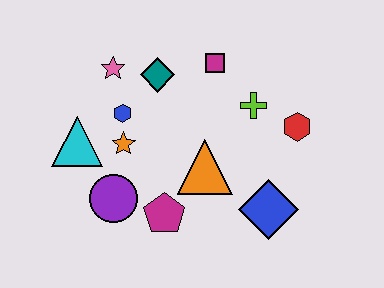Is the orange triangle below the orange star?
Yes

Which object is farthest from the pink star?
The blue diamond is farthest from the pink star.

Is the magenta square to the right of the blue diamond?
No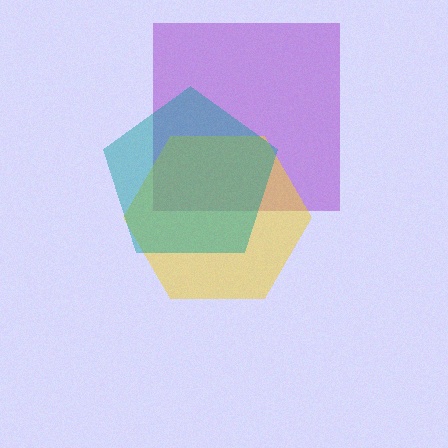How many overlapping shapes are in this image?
There are 3 overlapping shapes in the image.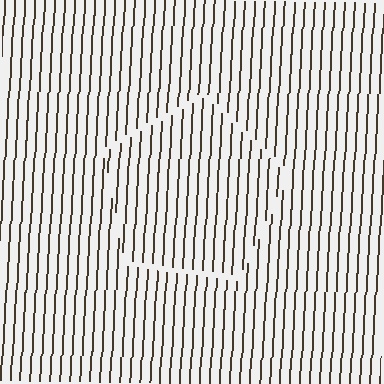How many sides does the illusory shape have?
5 sides — the line-ends trace a pentagon.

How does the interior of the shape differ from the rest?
The interior of the shape contains the same grating, shifted by half a period — the contour is defined by the phase discontinuity where line-ends from the inner and outer gratings abut.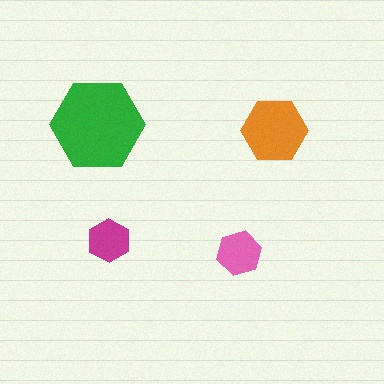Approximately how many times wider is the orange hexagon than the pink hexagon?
About 1.5 times wider.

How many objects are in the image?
There are 4 objects in the image.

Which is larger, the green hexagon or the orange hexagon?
The green one.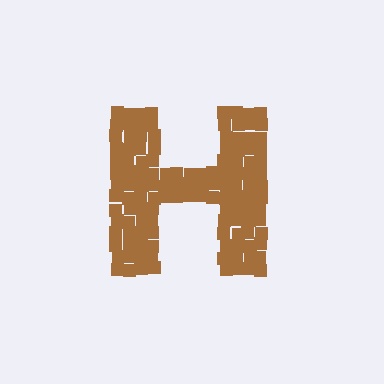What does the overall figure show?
The overall figure shows the letter H.